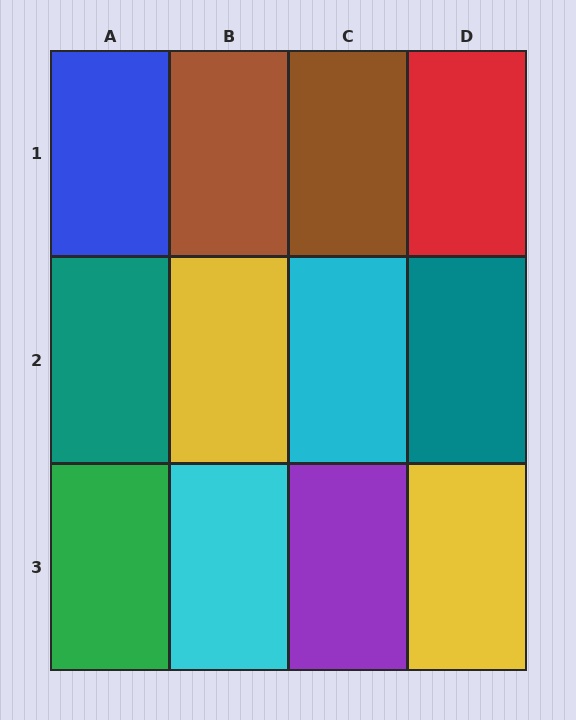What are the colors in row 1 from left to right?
Blue, brown, brown, red.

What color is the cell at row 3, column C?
Purple.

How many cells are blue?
1 cell is blue.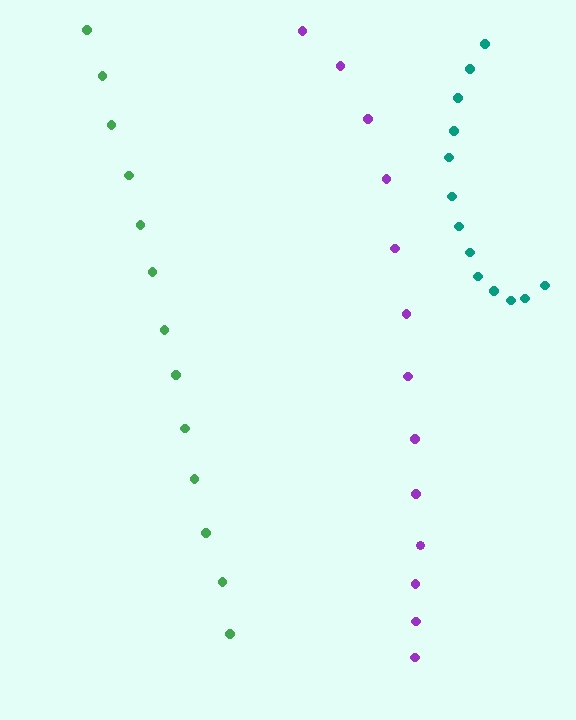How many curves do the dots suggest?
There are 3 distinct paths.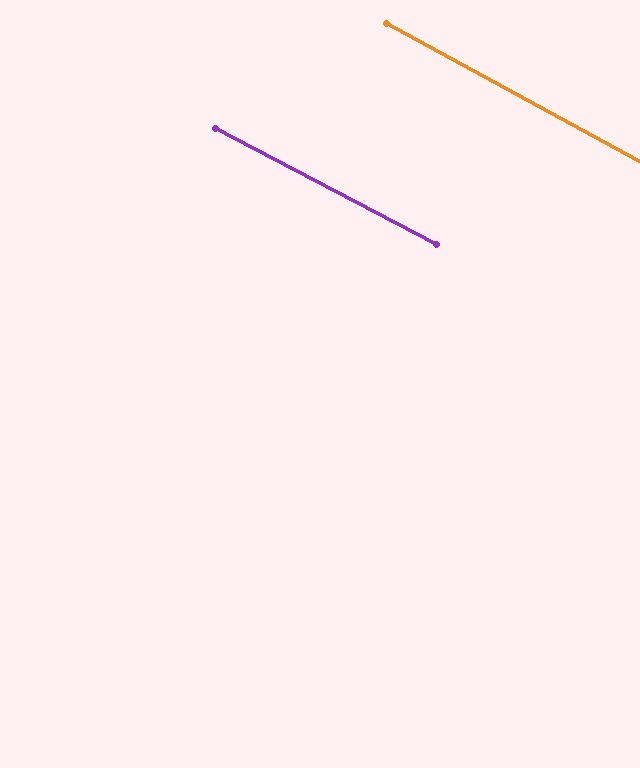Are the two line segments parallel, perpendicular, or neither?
Parallel — their directions differ by only 1.1°.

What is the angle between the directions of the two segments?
Approximately 1 degree.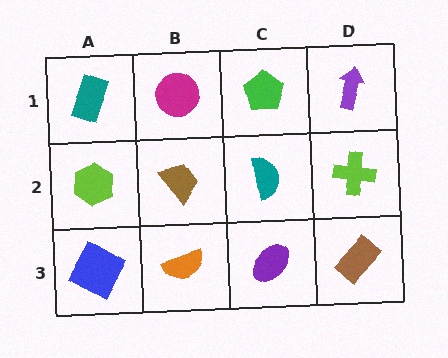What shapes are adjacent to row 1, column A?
A lime hexagon (row 2, column A), a magenta circle (row 1, column B).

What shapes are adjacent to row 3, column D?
A lime cross (row 2, column D), a purple ellipse (row 3, column C).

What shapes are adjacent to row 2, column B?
A magenta circle (row 1, column B), an orange semicircle (row 3, column B), a lime hexagon (row 2, column A), a teal semicircle (row 2, column C).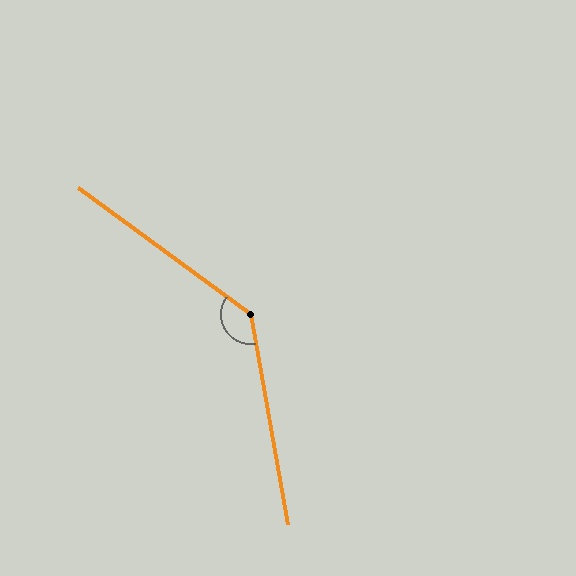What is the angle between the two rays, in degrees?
Approximately 136 degrees.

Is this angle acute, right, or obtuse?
It is obtuse.